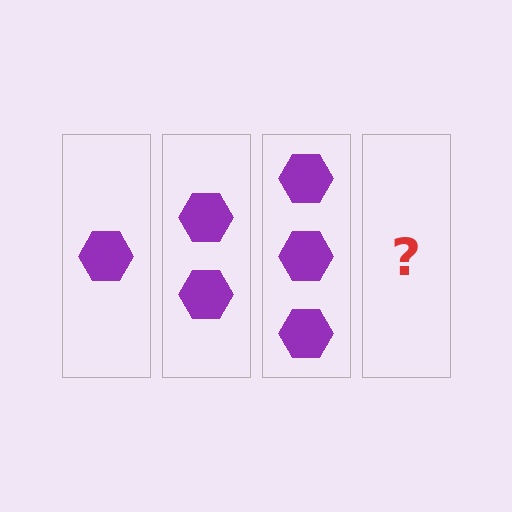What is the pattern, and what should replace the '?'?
The pattern is that each step adds one more hexagon. The '?' should be 4 hexagons.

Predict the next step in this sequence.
The next step is 4 hexagons.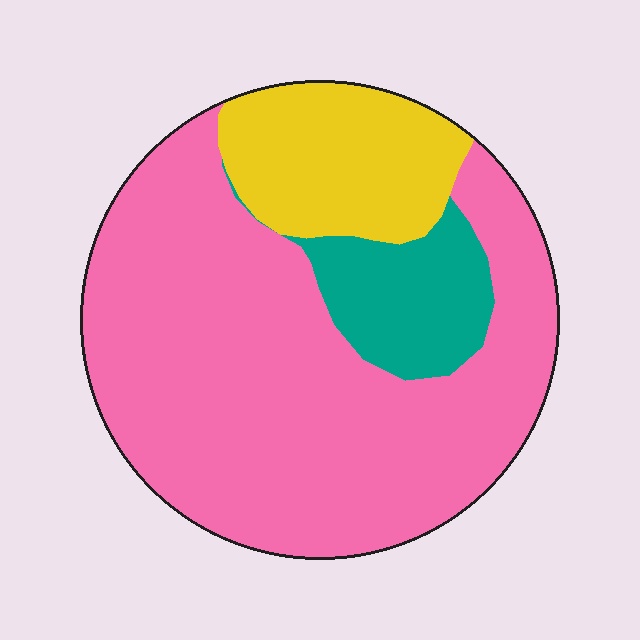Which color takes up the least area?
Teal, at roughly 10%.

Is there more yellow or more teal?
Yellow.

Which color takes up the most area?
Pink, at roughly 70%.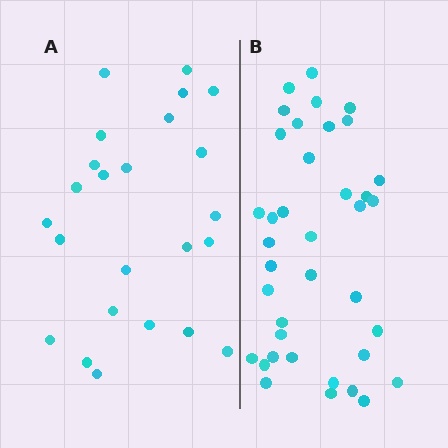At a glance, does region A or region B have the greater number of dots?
Region B (the right region) has more dots.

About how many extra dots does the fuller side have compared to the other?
Region B has approximately 15 more dots than region A.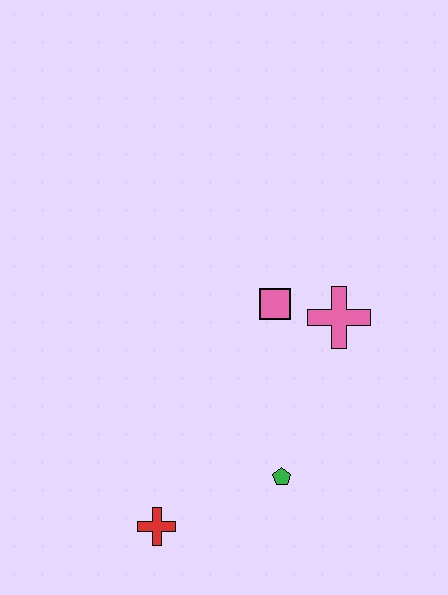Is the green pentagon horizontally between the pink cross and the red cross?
Yes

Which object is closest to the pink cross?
The pink square is closest to the pink cross.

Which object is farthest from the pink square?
The red cross is farthest from the pink square.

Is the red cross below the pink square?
Yes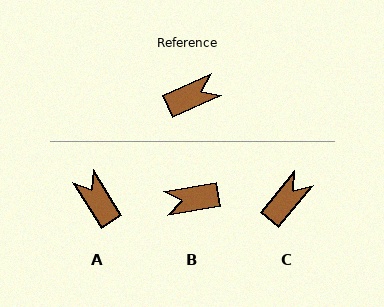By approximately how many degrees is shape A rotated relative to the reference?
Approximately 98 degrees counter-clockwise.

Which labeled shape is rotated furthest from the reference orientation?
B, about 166 degrees away.